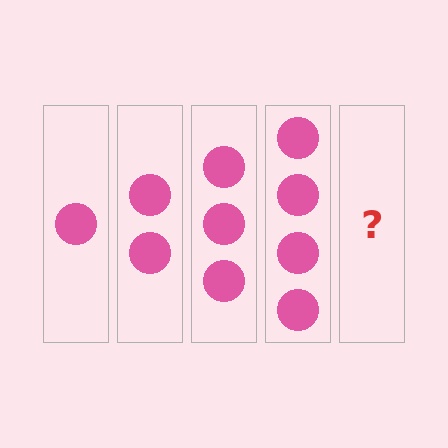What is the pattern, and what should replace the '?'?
The pattern is that each step adds one more circle. The '?' should be 5 circles.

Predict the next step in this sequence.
The next step is 5 circles.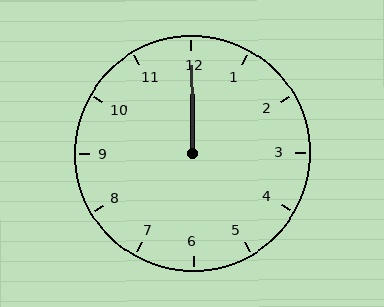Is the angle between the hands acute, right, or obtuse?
It is acute.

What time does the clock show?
12:00.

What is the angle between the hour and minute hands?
Approximately 0 degrees.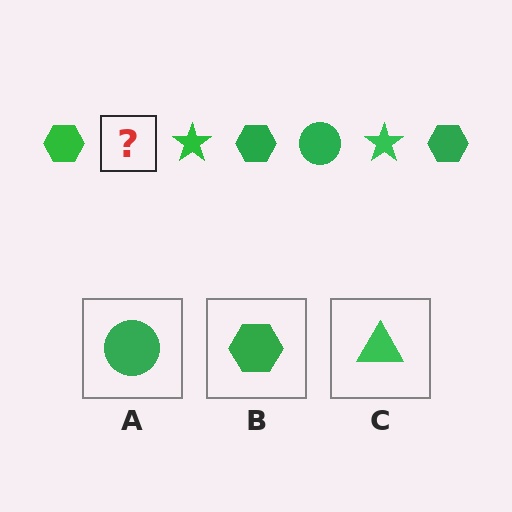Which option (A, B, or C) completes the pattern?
A.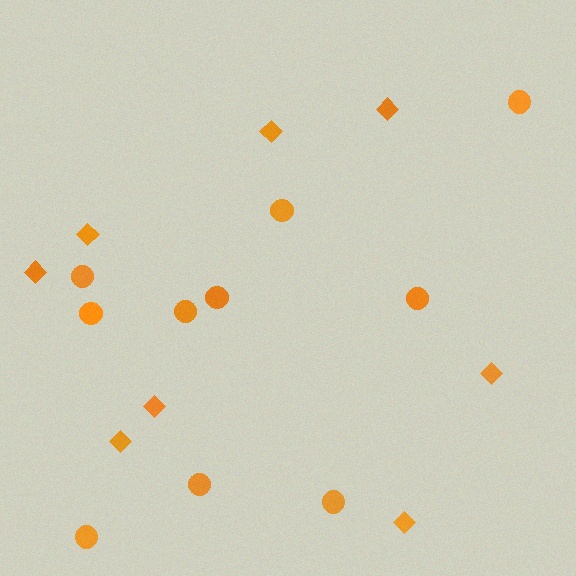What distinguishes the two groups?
There are 2 groups: one group of circles (10) and one group of diamonds (8).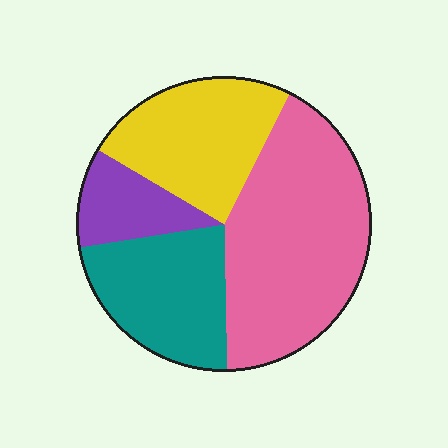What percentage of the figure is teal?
Teal covers around 25% of the figure.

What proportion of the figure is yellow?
Yellow takes up about one quarter (1/4) of the figure.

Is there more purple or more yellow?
Yellow.